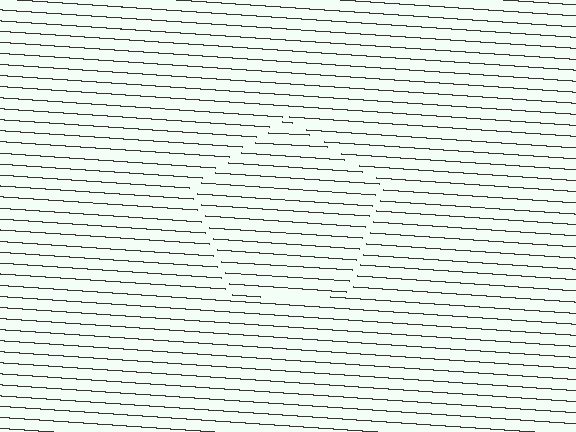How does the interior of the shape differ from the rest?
The interior of the shape contains the same grating, shifted by half a period — the contour is defined by the phase discontinuity where line-ends from the inner and outer gratings abut.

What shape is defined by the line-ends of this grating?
An illusory pentagon. The interior of the shape contains the same grating, shifted by half a period — the contour is defined by the phase discontinuity where line-ends from the inner and outer gratings abut.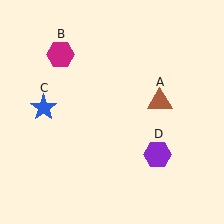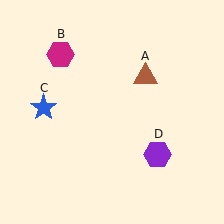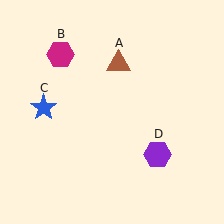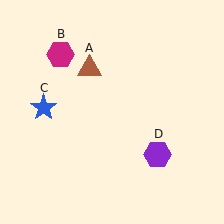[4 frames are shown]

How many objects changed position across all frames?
1 object changed position: brown triangle (object A).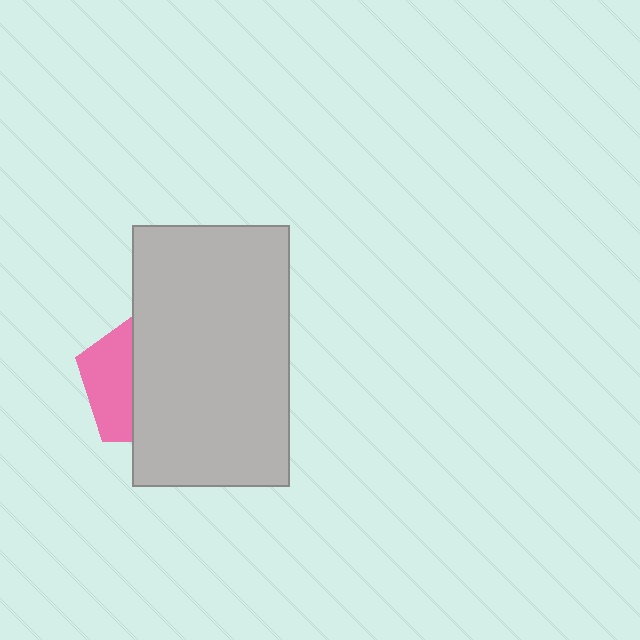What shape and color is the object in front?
The object in front is a light gray rectangle.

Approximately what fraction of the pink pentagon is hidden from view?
Roughly 65% of the pink pentagon is hidden behind the light gray rectangle.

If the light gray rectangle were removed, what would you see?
You would see the complete pink pentagon.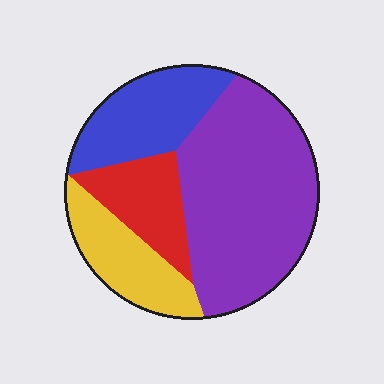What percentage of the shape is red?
Red covers around 15% of the shape.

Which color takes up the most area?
Purple, at roughly 50%.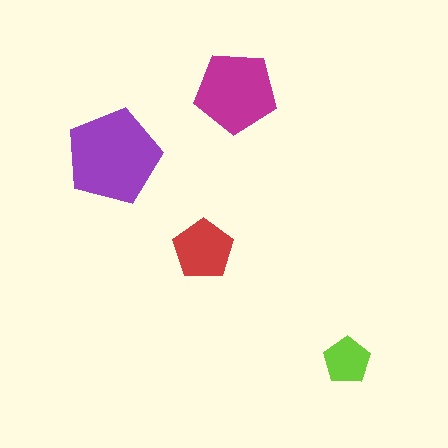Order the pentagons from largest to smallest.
the purple one, the magenta one, the red one, the lime one.